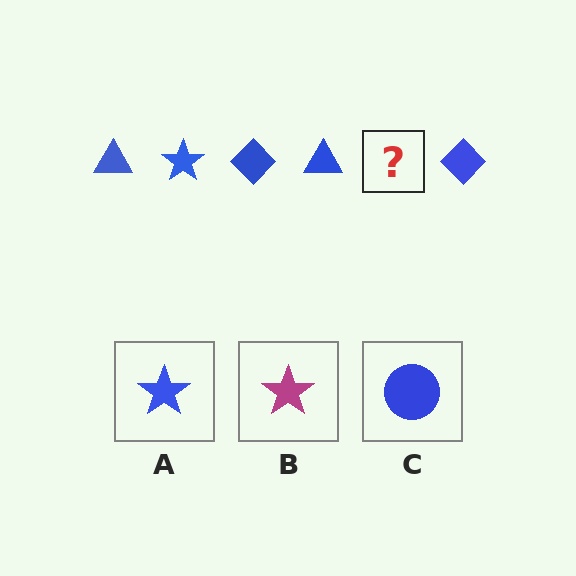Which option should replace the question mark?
Option A.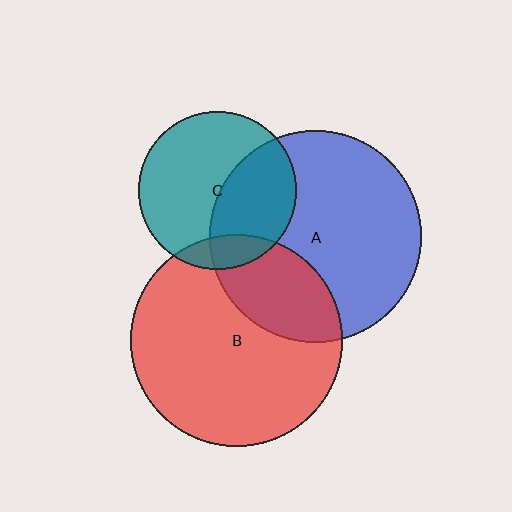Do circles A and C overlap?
Yes.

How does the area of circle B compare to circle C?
Approximately 1.8 times.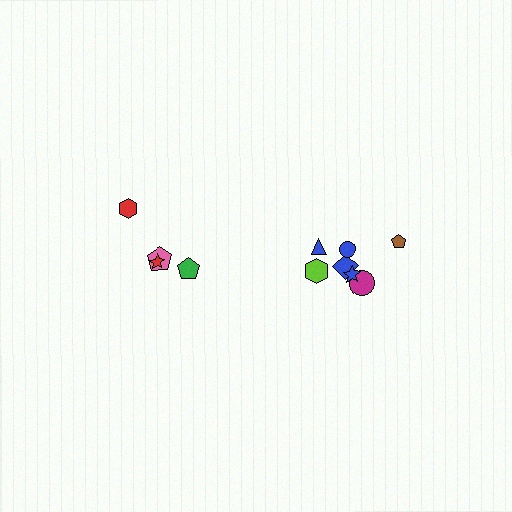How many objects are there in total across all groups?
There are 11 objects.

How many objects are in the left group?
There are 4 objects.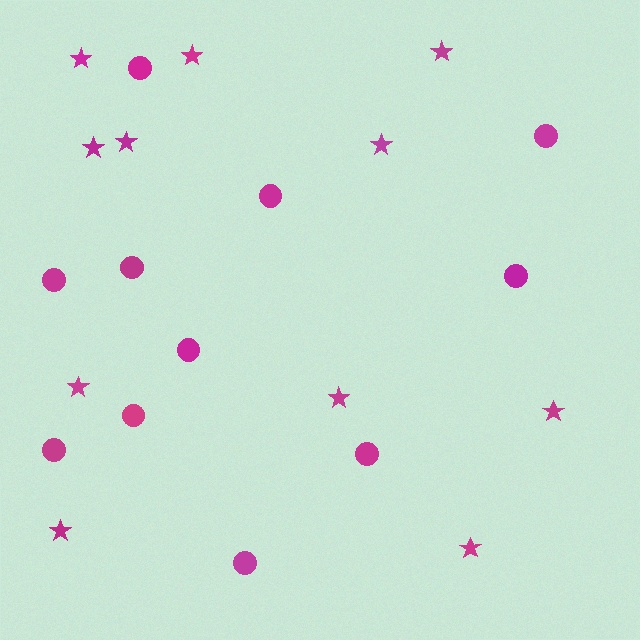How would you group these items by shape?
There are 2 groups: one group of circles (11) and one group of stars (11).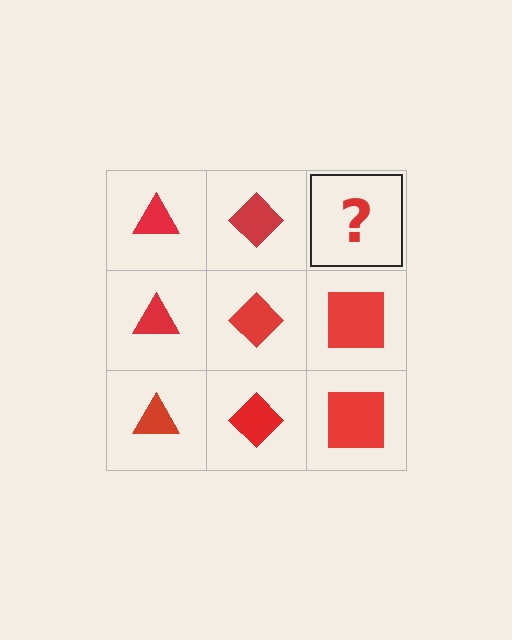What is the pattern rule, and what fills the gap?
The rule is that each column has a consistent shape. The gap should be filled with a red square.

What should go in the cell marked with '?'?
The missing cell should contain a red square.